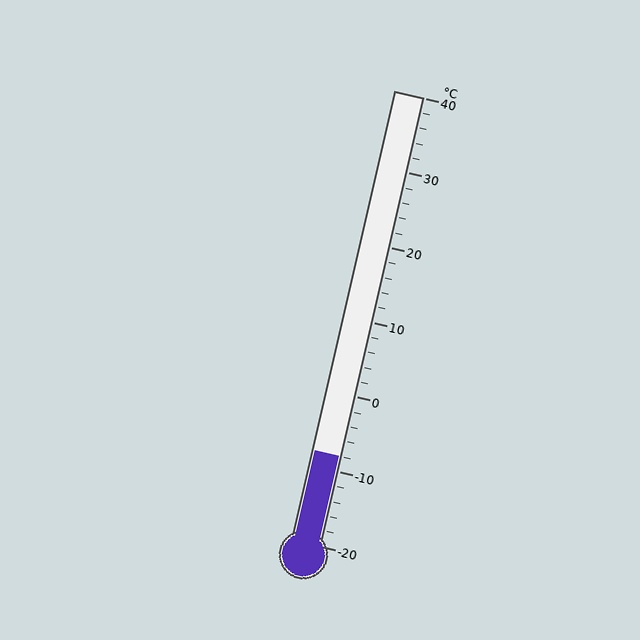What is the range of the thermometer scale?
The thermometer scale ranges from -20°C to 40°C.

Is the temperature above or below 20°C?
The temperature is below 20°C.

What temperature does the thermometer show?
The thermometer shows approximately -8°C.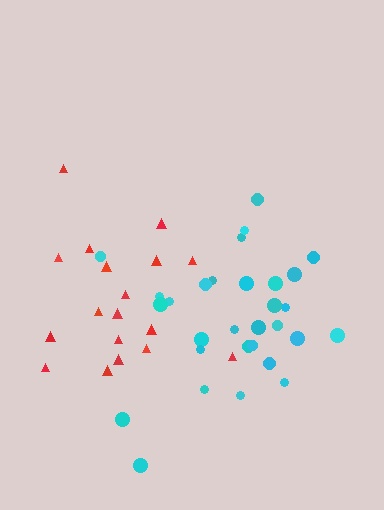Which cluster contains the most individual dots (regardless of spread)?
Cyan (30).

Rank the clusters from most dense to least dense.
red, cyan.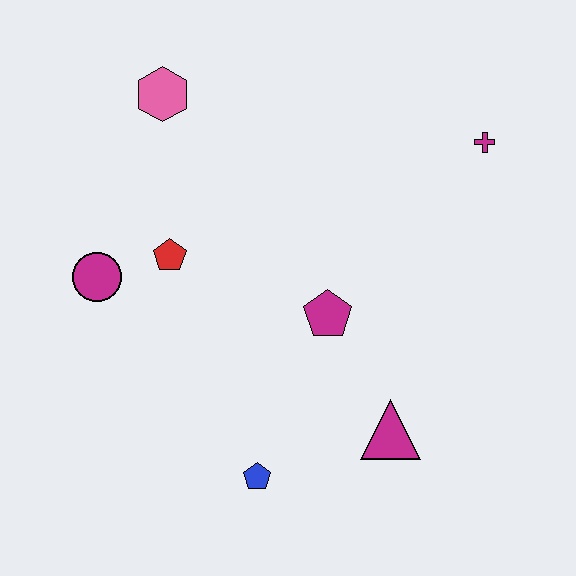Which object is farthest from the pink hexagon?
The magenta triangle is farthest from the pink hexagon.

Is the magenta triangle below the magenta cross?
Yes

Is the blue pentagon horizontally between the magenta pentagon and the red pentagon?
Yes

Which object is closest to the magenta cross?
The magenta pentagon is closest to the magenta cross.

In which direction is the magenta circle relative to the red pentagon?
The magenta circle is to the left of the red pentagon.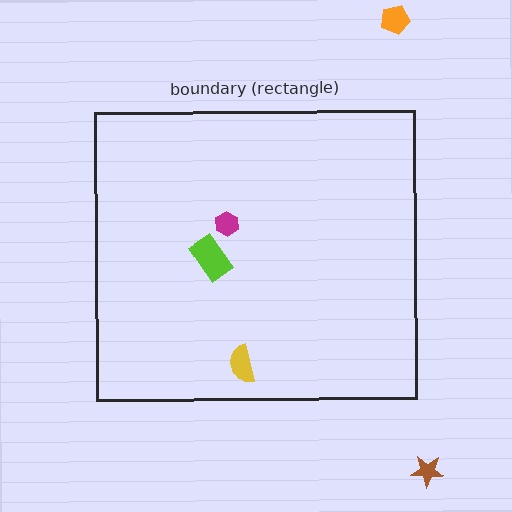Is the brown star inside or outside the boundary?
Outside.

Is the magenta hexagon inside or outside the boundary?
Inside.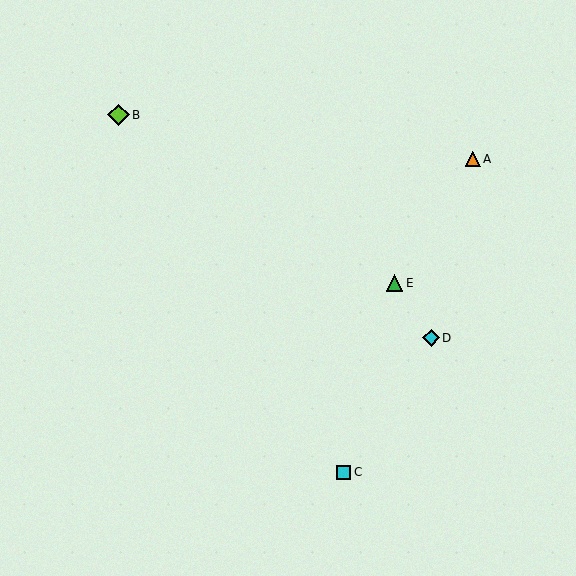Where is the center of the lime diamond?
The center of the lime diamond is at (118, 115).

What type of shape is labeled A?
Shape A is an orange triangle.